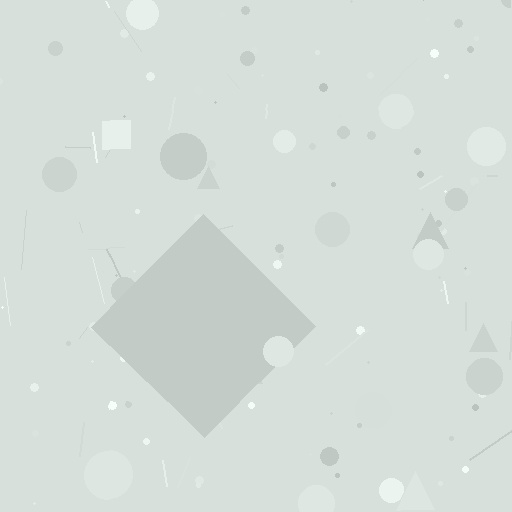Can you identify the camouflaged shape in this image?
The camouflaged shape is a diamond.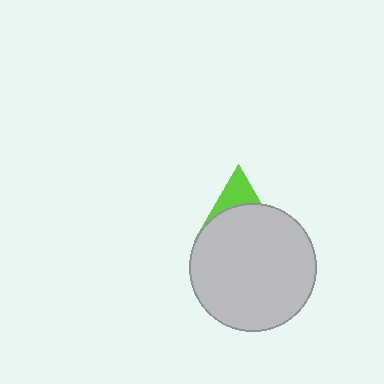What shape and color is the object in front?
The object in front is a light gray circle.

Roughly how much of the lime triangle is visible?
A small part of it is visible (roughly 33%).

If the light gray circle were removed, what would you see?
You would see the complete lime triangle.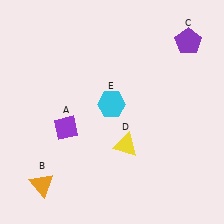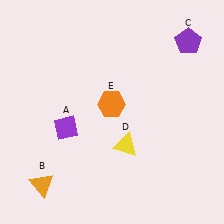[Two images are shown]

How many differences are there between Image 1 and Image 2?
There is 1 difference between the two images.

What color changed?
The hexagon (E) changed from cyan in Image 1 to orange in Image 2.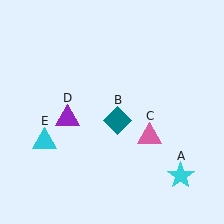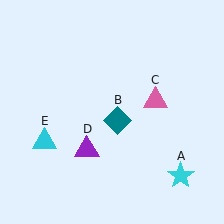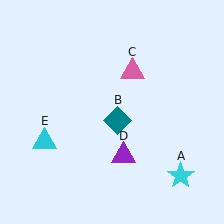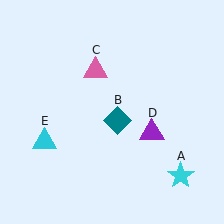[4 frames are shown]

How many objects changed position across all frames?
2 objects changed position: pink triangle (object C), purple triangle (object D).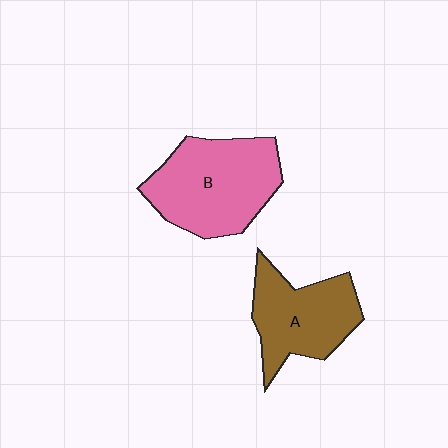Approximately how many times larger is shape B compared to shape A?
Approximately 1.3 times.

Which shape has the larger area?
Shape B (pink).